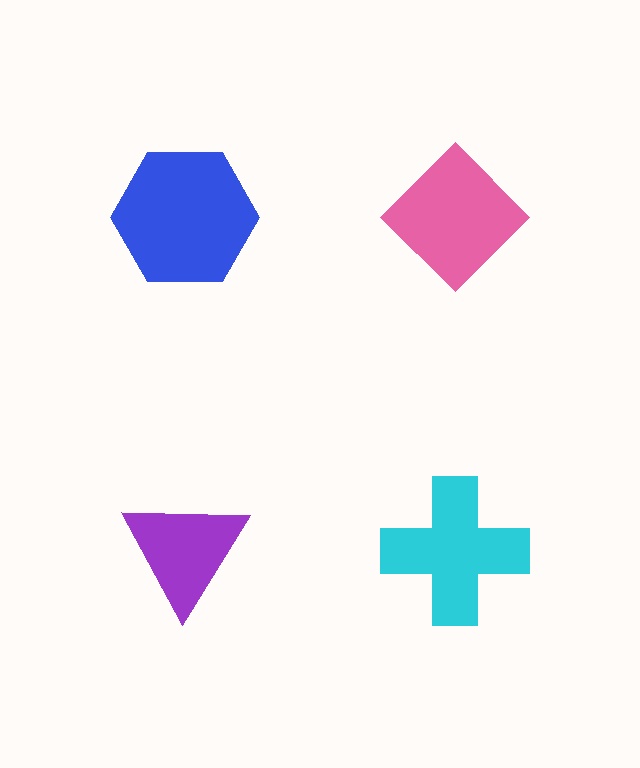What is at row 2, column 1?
A purple triangle.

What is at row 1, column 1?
A blue hexagon.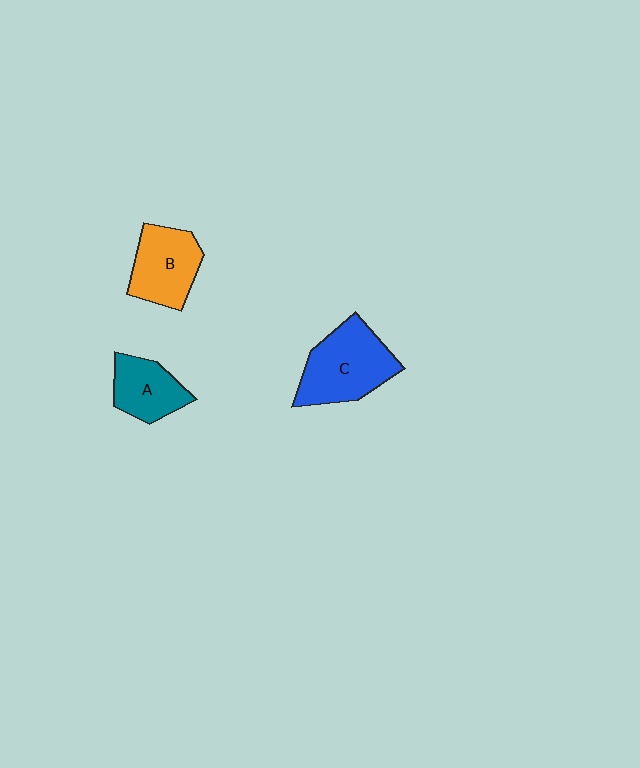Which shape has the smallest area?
Shape A (teal).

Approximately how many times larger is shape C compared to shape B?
Approximately 1.3 times.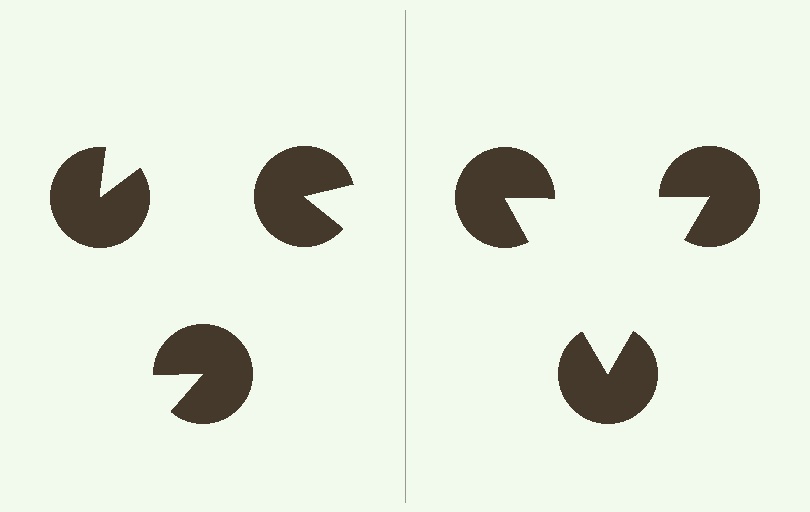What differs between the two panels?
The pac-man discs are positioned identically on both sides; only the wedge orientations differ. On the right they align to a triangle; on the left they are misaligned.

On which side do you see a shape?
An illusory triangle appears on the right side. On the left side the wedge cuts are rotated, so no coherent shape forms.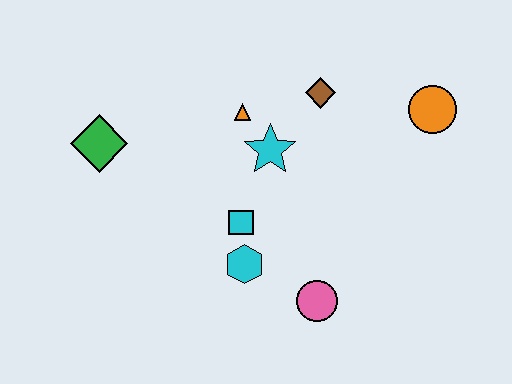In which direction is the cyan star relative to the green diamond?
The cyan star is to the right of the green diamond.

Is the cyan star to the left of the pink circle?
Yes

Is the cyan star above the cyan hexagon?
Yes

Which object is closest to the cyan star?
The orange triangle is closest to the cyan star.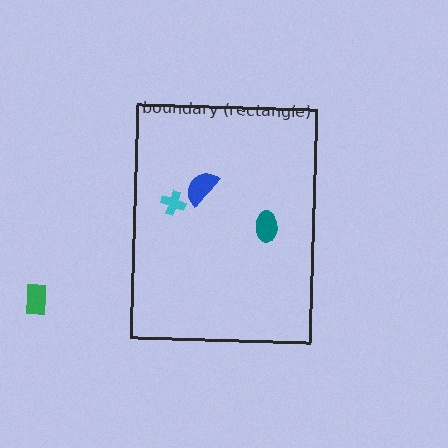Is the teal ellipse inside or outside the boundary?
Inside.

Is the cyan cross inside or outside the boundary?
Inside.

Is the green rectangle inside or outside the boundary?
Outside.